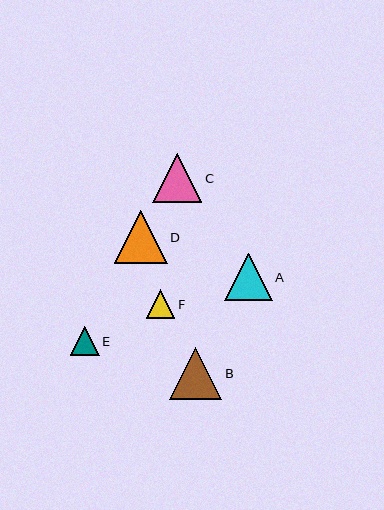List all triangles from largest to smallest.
From largest to smallest: B, D, C, A, F, E.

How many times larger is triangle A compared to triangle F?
Triangle A is approximately 1.7 times the size of triangle F.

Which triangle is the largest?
Triangle B is the largest with a size of approximately 52 pixels.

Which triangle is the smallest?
Triangle E is the smallest with a size of approximately 29 pixels.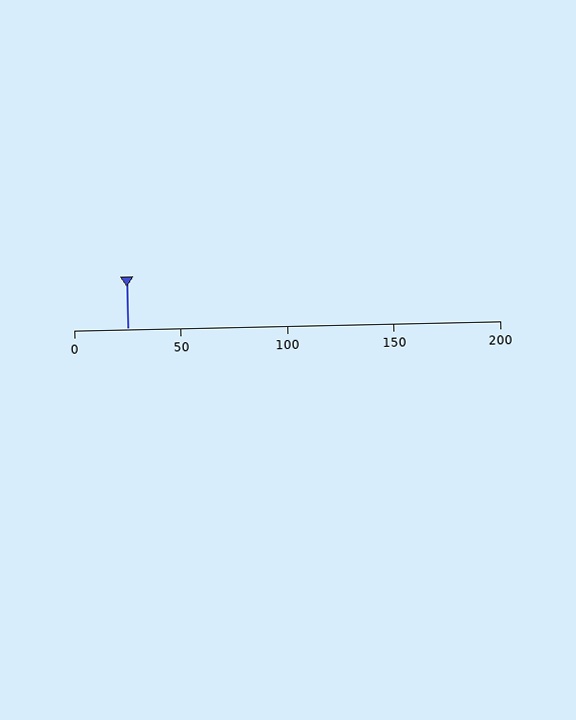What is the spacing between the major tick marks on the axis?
The major ticks are spaced 50 apart.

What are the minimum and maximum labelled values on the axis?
The axis runs from 0 to 200.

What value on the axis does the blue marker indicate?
The marker indicates approximately 25.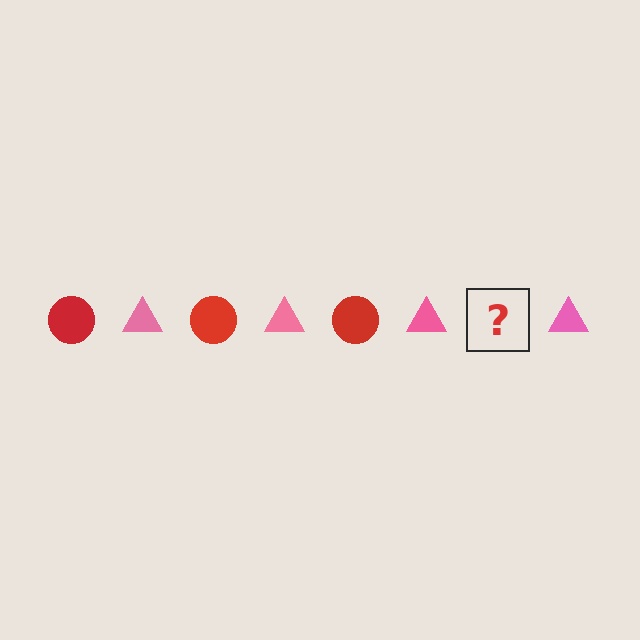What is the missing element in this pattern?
The missing element is a red circle.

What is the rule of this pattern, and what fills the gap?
The rule is that the pattern alternates between red circle and pink triangle. The gap should be filled with a red circle.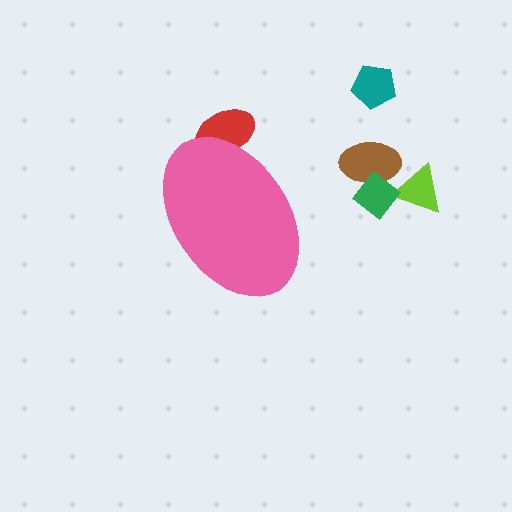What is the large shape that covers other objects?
A pink ellipse.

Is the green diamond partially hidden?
No, the green diamond is fully visible.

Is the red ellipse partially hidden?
Yes, the red ellipse is partially hidden behind the pink ellipse.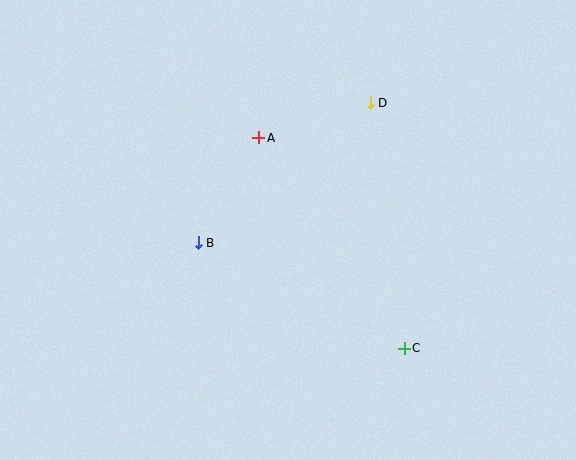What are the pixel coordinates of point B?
Point B is at (198, 243).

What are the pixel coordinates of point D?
Point D is at (370, 103).